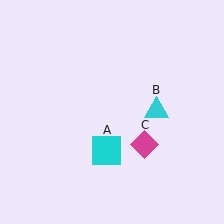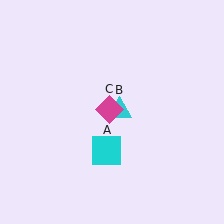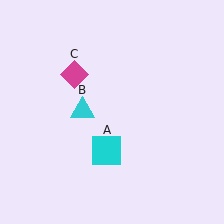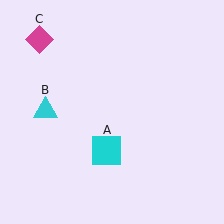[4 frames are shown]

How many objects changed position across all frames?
2 objects changed position: cyan triangle (object B), magenta diamond (object C).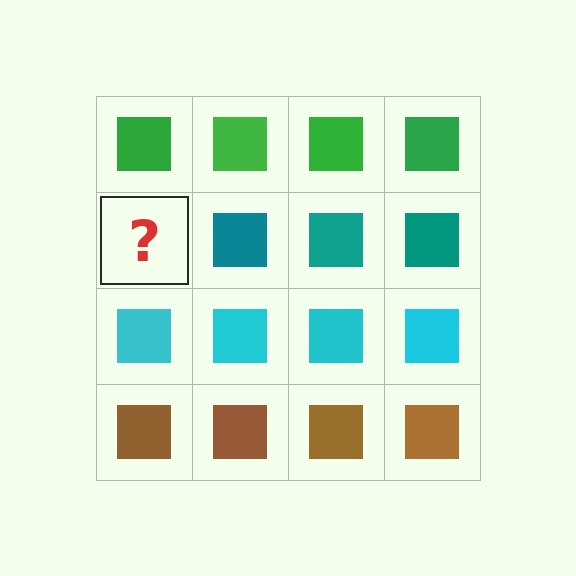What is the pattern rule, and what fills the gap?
The rule is that each row has a consistent color. The gap should be filled with a teal square.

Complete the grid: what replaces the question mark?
The question mark should be replaced with a teal square.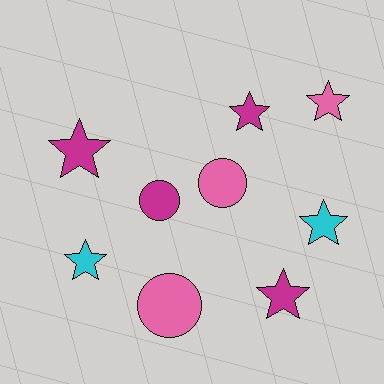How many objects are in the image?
There are 9 objects.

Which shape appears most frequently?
Star, with 6 objects.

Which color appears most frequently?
Magenta, with 4 objects.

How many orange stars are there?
There are no orange stars.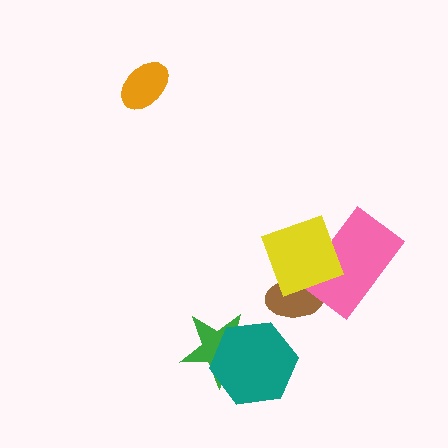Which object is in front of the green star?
The teal hexagon is in front of the green star.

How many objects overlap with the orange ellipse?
0 objects overlap with the orange ellipse.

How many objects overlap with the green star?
1 object overlaps with the green star.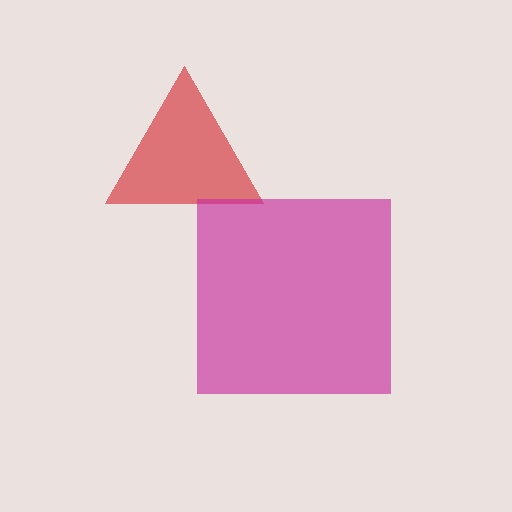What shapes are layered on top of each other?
The layered shapes are: a red triangle, a magenta square.